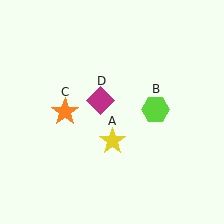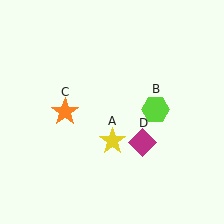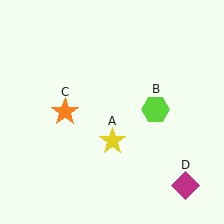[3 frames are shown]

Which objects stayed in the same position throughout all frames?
Yellow star (object A) and lime hexagon (object B) and orange star (object C) remained stationary.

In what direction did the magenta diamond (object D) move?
The magenta diamond (object D) moved down and to the right.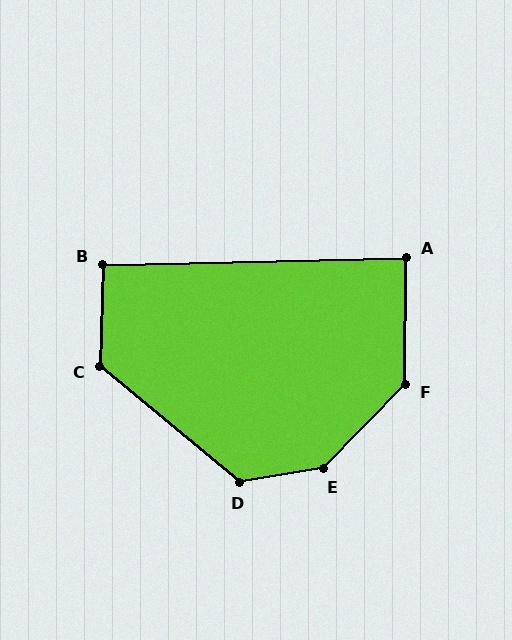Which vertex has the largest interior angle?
E, at approximately 144 degrees.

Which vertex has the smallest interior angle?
A, at approximately 88 degrees.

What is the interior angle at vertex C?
Approximately 128 degrees (obtuse).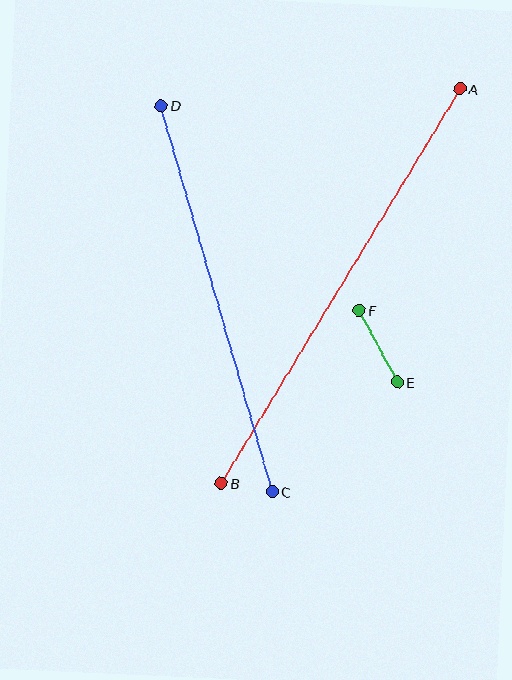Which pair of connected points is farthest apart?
Points A and B are farthest apart.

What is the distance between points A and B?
The distance is approximately 461 pixels.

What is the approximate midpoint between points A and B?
The midpoint is at approximately (341, 286) pixels.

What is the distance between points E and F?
The distance is approximately 82 pixels.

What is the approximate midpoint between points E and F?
The midpoint is at approximately (379, 346) pixels.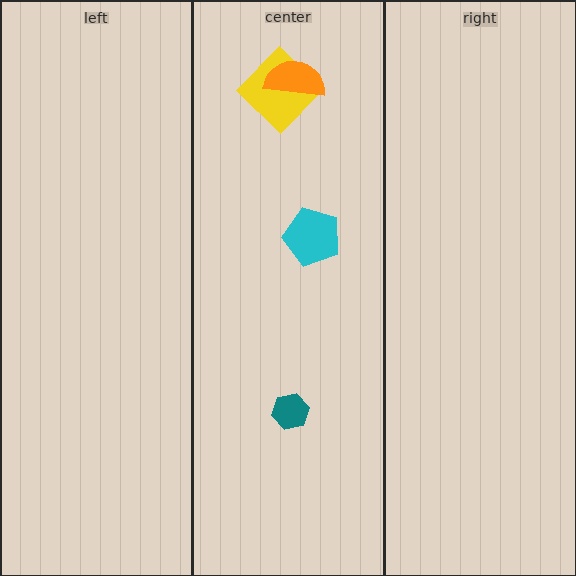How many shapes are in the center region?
4.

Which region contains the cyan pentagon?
The center region.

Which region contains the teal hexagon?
The center region.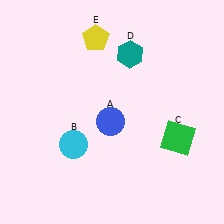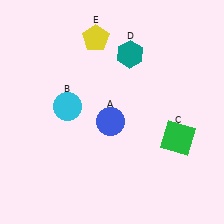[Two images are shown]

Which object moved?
The cyan circle (B) moved up.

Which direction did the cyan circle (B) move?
The cyan circle (B) moved up.